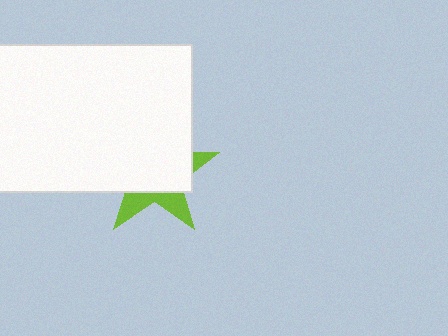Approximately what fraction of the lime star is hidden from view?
Roughly 70% of the lime star is hidden behind the white rectangle.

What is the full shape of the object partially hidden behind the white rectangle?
The partially hidden object is a lime star.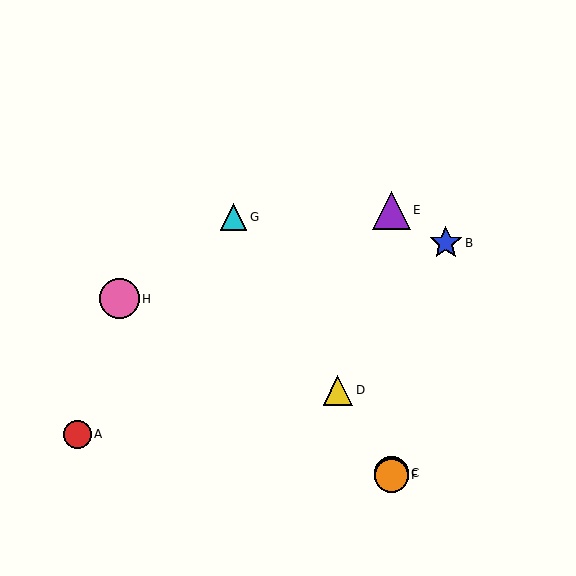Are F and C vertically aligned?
Yes, both are at x≈391.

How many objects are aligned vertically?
3 objects (C, E, F) are aligned vertically.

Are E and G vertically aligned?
No, E is at x≈391 and G is at x≈234.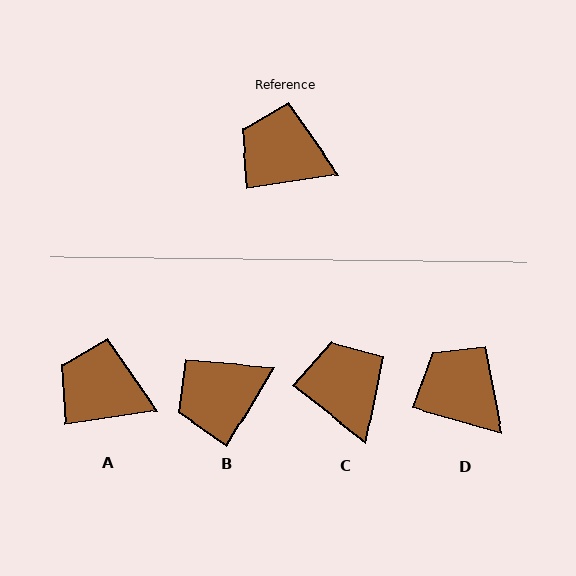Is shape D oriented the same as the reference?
No, it is off by about 24 degrees.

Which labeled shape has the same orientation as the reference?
A.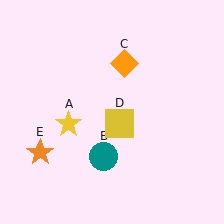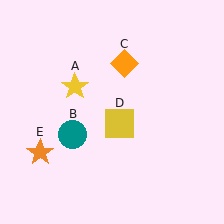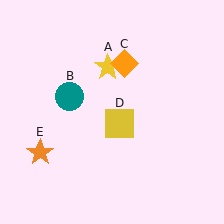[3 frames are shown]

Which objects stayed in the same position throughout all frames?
Orange diamond (object C) and yellow square (object D) and orange star (object E) remained stationary.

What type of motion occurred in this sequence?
The yellow star (object A), teal circle (object B) rotated clockwise around the center of the scene.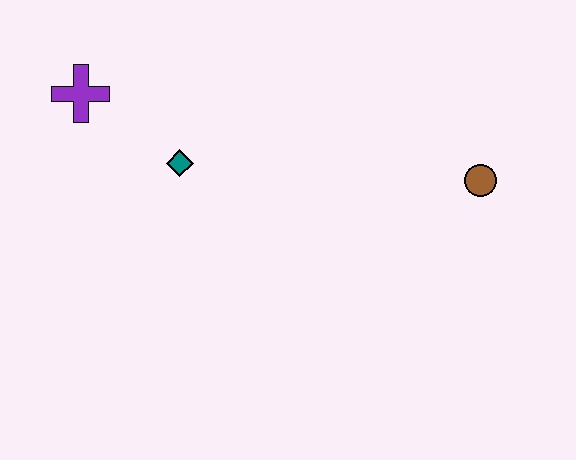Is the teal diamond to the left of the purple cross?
No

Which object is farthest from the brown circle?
The purple cross is farthest from the brown circle.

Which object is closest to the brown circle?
The teal diamond is closest to the brown circle.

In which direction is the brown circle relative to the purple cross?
The brown circle is to the right of the purple cross.